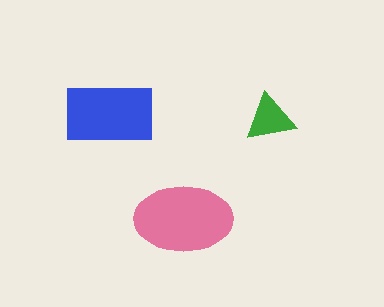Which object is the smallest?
The green triangle.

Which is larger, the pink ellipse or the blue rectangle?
The pink ellipse.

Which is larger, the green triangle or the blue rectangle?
The blue rectangle.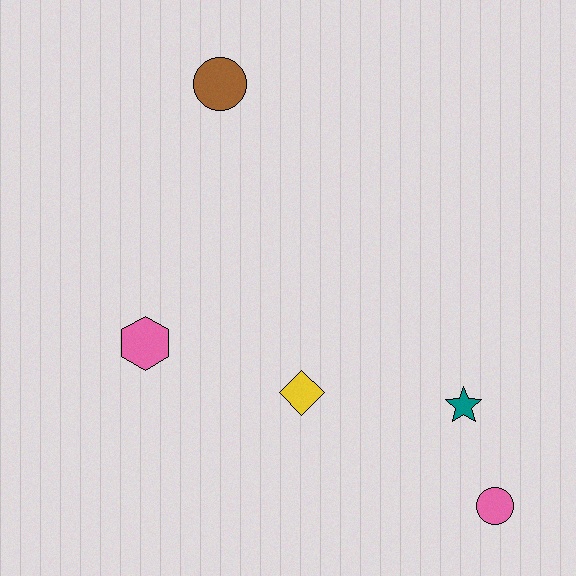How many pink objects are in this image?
There are 2 pink objects.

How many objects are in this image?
There are 5 objects.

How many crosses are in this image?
There are no crosses.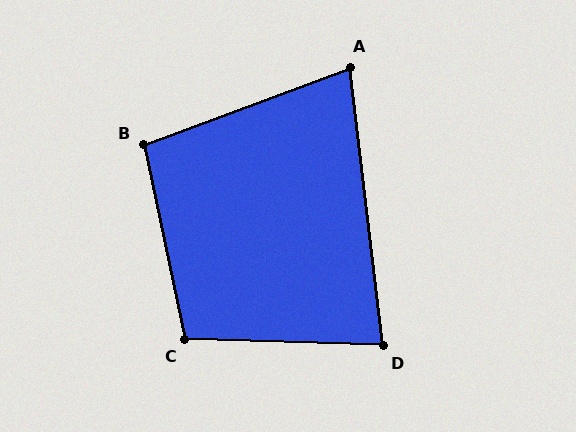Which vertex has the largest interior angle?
C, at approximately 104 degrees.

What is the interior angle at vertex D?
Approximately 81 degrees (acute).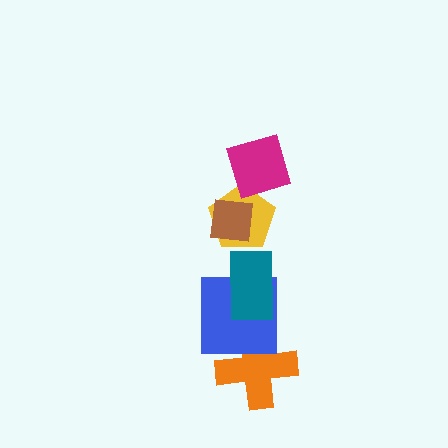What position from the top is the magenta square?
The magenta square is 1st from the top.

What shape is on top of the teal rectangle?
The yellow pentagon is on top of the teal rectangle.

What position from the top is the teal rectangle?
The teal rectangle is 4th from the top.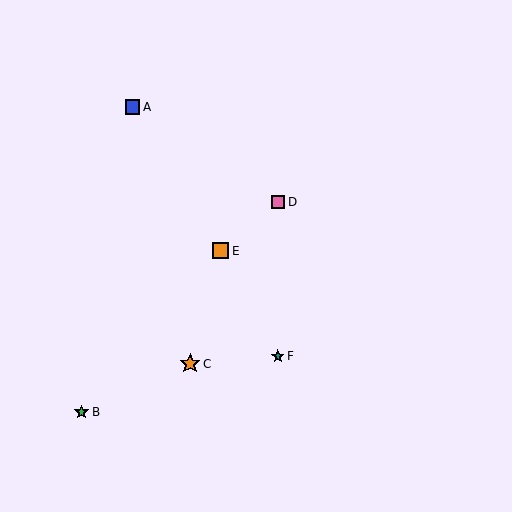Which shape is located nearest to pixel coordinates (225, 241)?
The orange square (labeled E) at (221, 251) is nearest to that location.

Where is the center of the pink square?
The center of the pink square is at (278, 202).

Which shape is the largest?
The orange star (labeled C) is the largest.